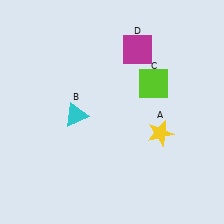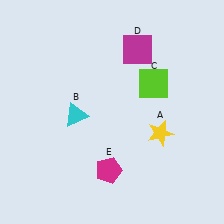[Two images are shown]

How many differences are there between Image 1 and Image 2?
There is 1 difference between the two images.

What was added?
A magenta pentagon (E) was added in Image 2.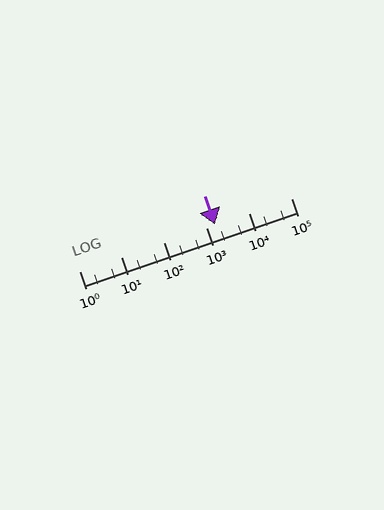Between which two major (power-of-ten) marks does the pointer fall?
The pointer is between 1000 and 10000.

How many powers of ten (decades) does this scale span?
The scale spans 5 decades, from 1 to 100000.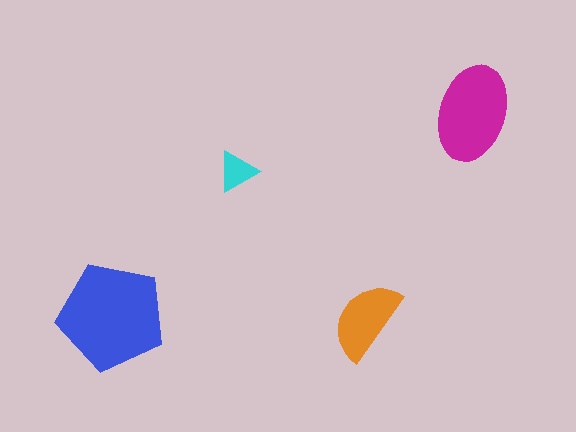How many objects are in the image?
There are 4 objects in the image.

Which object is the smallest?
The cyan triangle.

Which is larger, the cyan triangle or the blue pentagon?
The blue pentagon.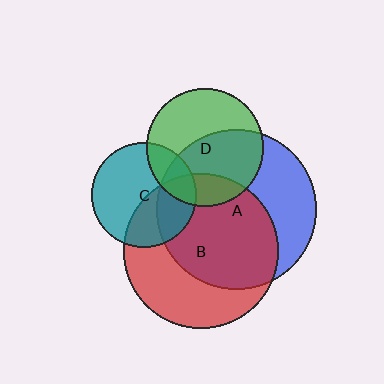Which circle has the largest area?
Circle A (blue).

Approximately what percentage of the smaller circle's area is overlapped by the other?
Approximately 20%.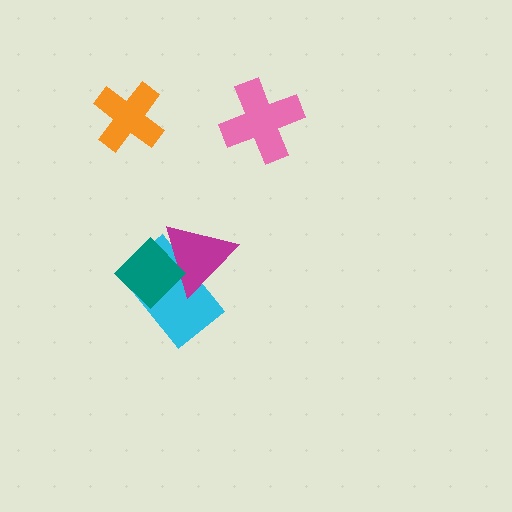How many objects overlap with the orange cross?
0 objects overlap with the orange cross.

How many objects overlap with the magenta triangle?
2 objects overlap with the magenta triangle.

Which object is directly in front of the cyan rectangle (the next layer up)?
The magenta triangle is directly in front of the cyan rectangle.